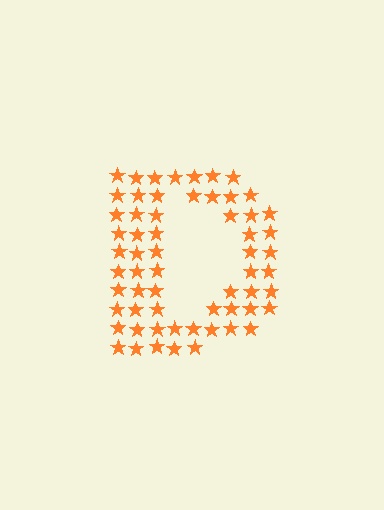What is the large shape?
The large shape is the letter D.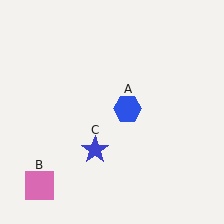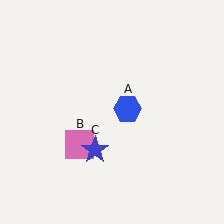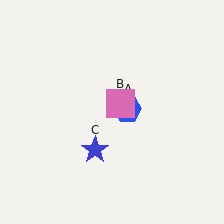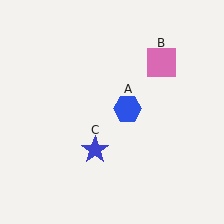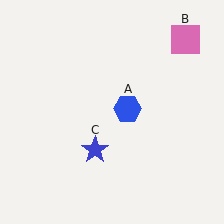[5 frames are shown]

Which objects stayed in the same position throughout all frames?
Blue hexagon (object A) and blue star (object C) remained stationary.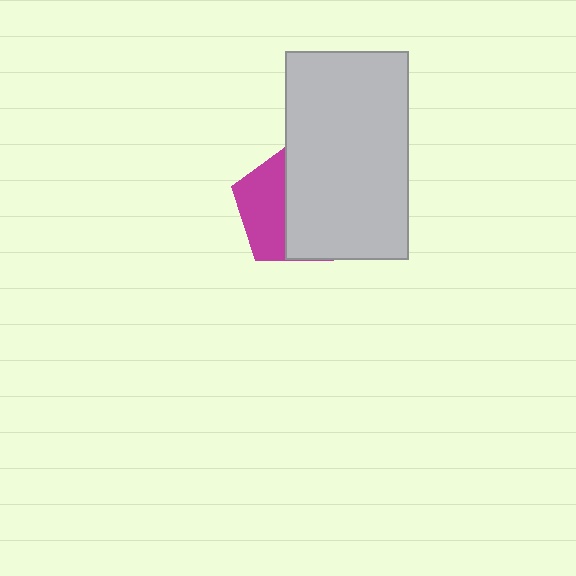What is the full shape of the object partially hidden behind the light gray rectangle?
The partially hidden object is a magenta pentagon.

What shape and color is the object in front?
The object in front is a light gray rectangle.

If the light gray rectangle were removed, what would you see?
You would see the complete magenta pentagon.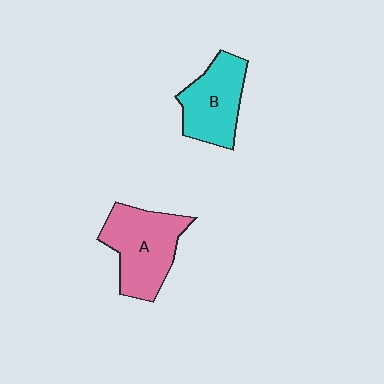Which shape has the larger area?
Shape A (pink).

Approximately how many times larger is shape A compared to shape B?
Approximately 1.2 times.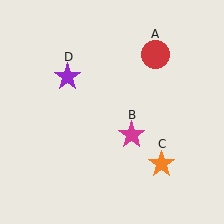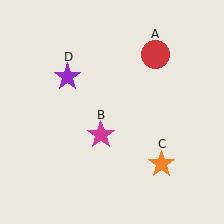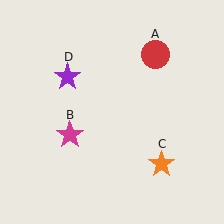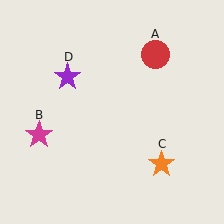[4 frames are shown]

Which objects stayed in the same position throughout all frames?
Red circle (object A) and orange star (object C) and purple star (object D) remained stationary.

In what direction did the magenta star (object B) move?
The magenta star (object B) moved left.